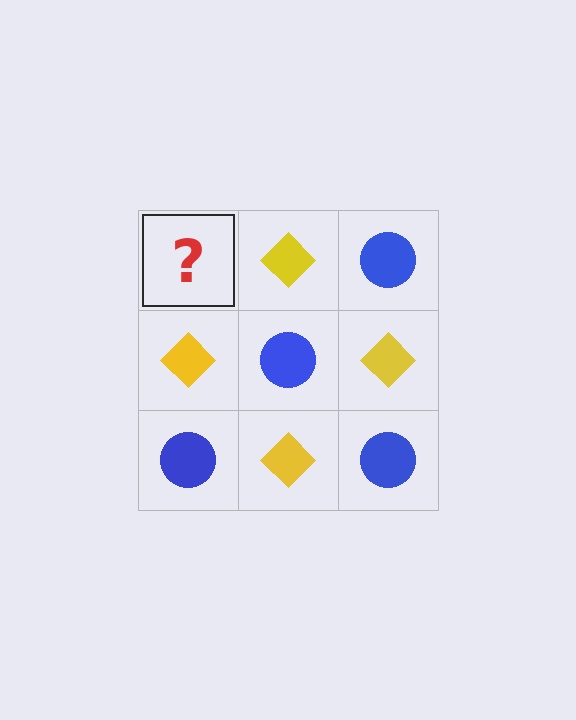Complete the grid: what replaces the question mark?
The question mark should be replaced with a blue circle.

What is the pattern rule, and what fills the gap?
The rule is that it alternates blue circle and yellow diamond in a checkerboard pattern. The gap should be filled with a blue circle.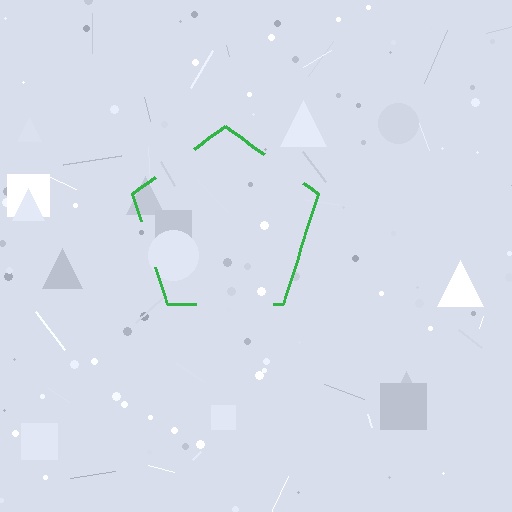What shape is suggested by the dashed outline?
The dashed outline suggests a pentagon.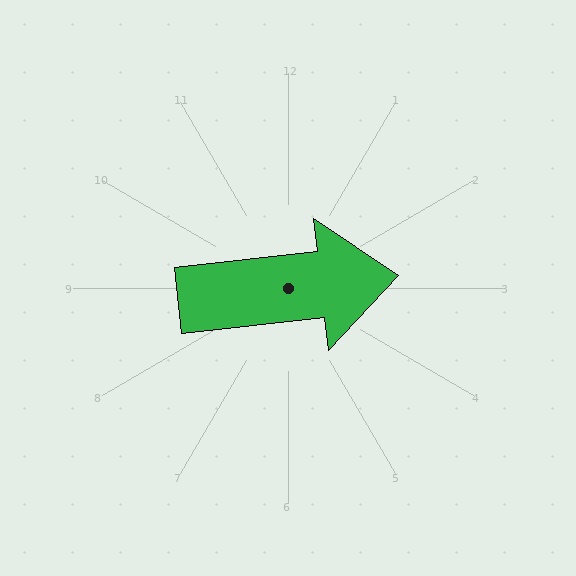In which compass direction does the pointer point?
East.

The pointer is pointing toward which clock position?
Roughly 3 o'clock.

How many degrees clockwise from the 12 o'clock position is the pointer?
Approximately 84 degrees.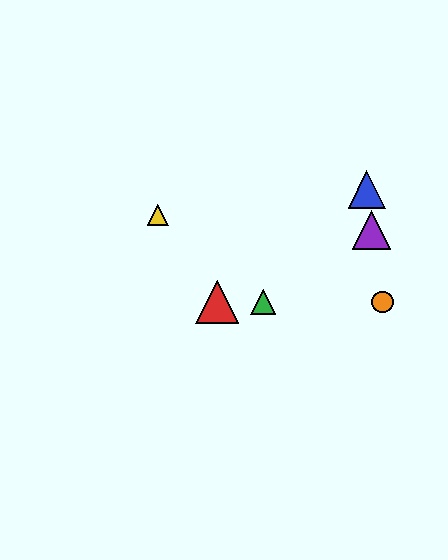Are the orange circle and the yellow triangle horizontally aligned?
No, the orange circle is at y≈302 and the yellow triangle is at y≈215.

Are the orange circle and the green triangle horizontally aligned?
Yes, both are at y≈302.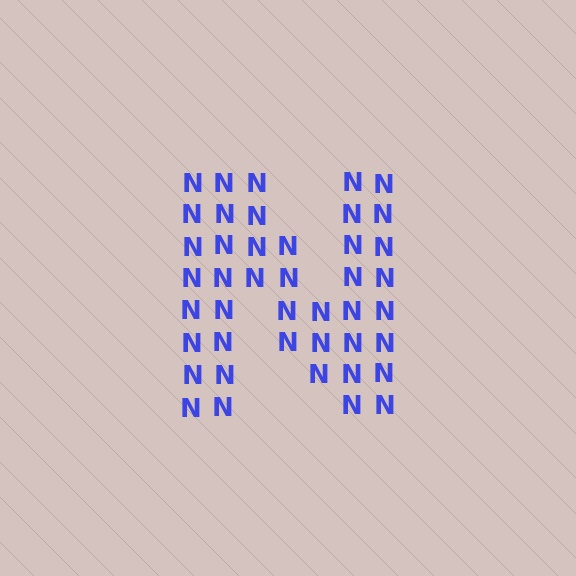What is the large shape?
The large shape is the letter N.